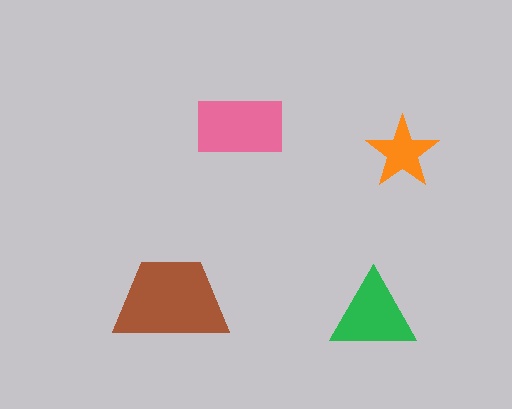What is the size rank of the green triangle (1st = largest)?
3rd.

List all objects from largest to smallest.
The brown trapezoid, the pink rectangle, the green triangle, the orange star.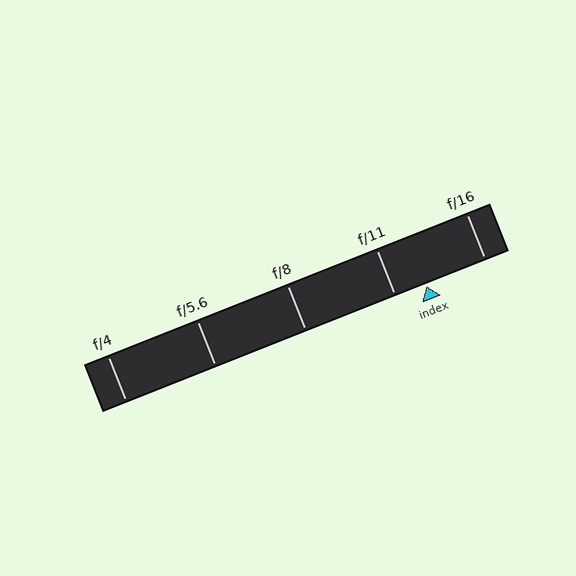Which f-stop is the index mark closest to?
The index mark is closest to f/11.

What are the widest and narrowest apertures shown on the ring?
The widest aperture shown is f/4 and the narrowest is f/16.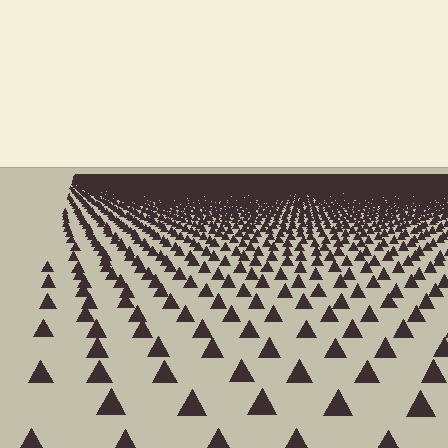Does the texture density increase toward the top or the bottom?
Density increases toward the top.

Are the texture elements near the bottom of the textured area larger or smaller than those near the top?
Larger. Near the bottom, elements are closer to the viewer and appear at a bigger on-screen size.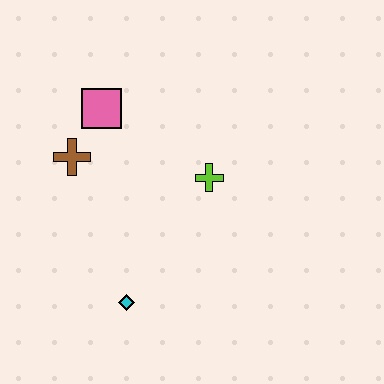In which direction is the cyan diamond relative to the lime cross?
The cyan diamond is below the lime cross.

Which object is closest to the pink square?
The brown cross is closest to the pink square.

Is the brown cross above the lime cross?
Yes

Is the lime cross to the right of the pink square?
Yes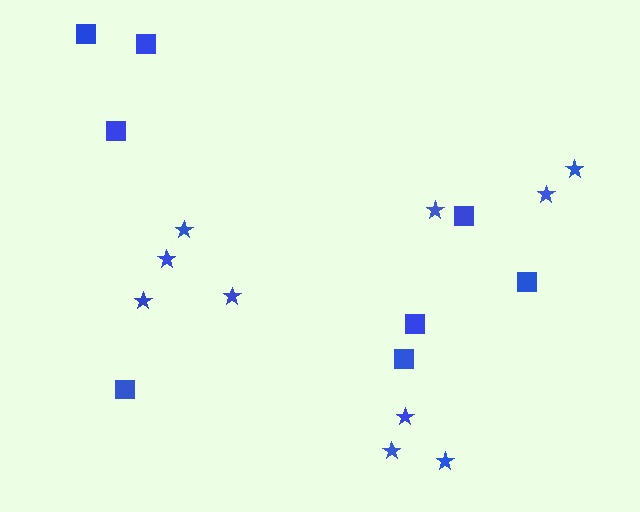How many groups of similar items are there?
There are 2 groups: one group of squares (8) and one group of stars (10).